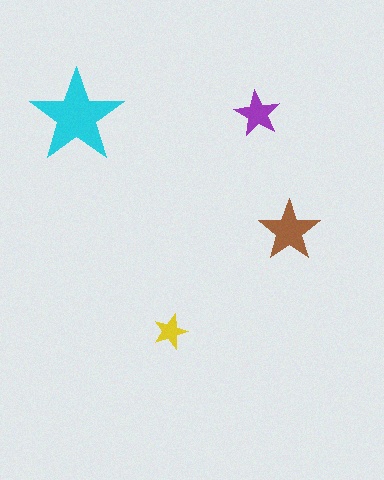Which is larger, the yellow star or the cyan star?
The cyan one.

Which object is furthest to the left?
The cyan star is leftmost.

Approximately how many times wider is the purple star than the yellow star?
About 1.5 times wider.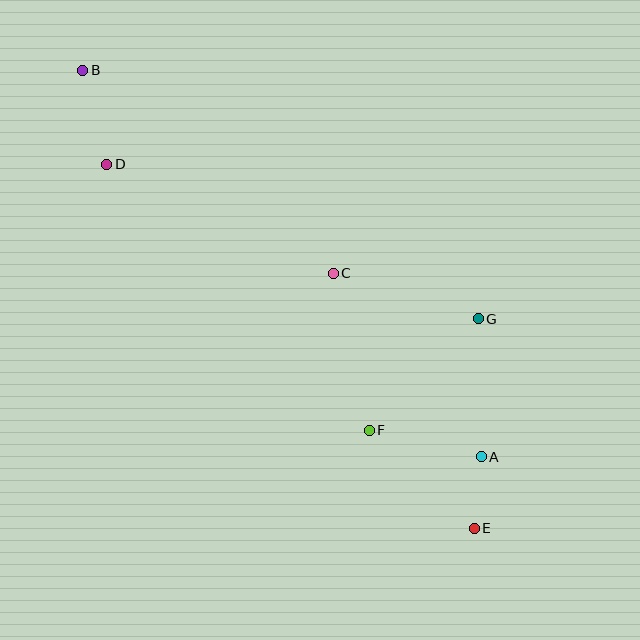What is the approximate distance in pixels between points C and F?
The distance between C and F is approximately 161 pixels.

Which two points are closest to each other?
Points A and E are closest to each other.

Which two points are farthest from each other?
Points B and E are farthest from each other.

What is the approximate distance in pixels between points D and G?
The distance between D and G is approximately 403 pixels.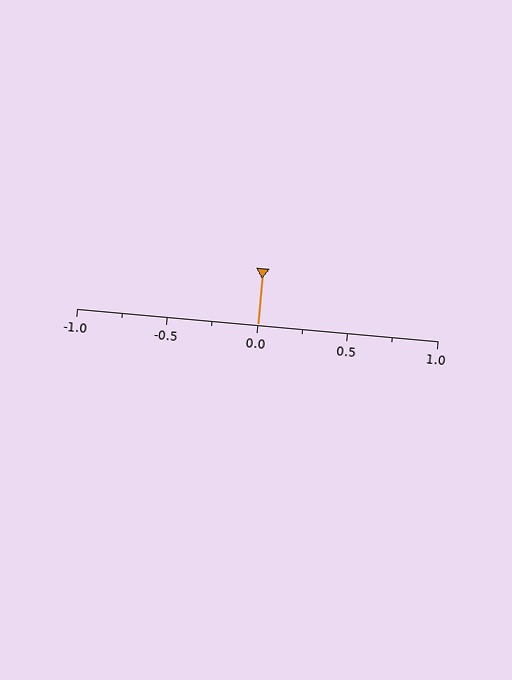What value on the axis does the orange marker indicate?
The marker indicates approximately 0.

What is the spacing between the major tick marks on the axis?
The major ticks are spaced 0.5 apart.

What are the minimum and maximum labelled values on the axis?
The axis runs from -1.0 to 1.0.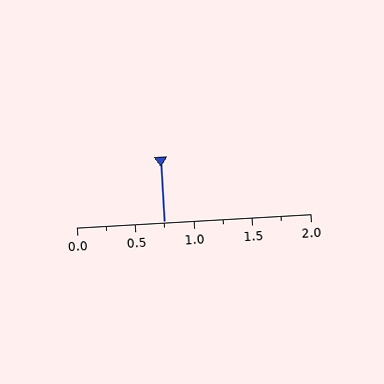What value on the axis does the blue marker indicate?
The marker indicates approximately 0.75.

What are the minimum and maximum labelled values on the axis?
The axis runs from 0.0 to 2.0.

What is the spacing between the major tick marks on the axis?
The major ticks are spaced 0.5 apart.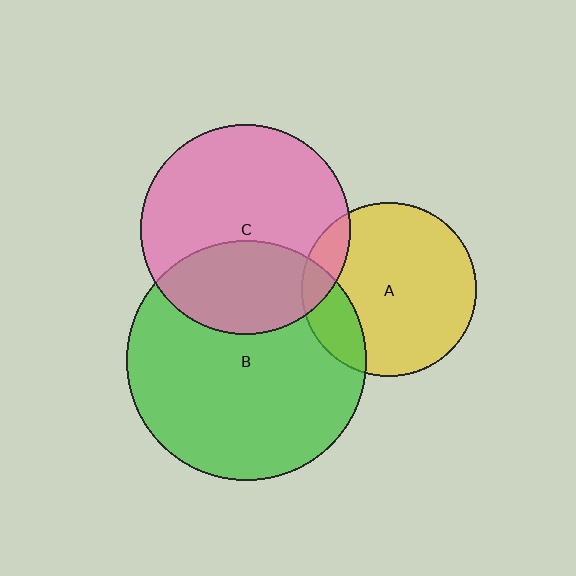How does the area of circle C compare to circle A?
Approximately 1.4 times.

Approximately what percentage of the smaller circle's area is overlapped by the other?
Approximately 35%.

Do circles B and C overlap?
Yes.